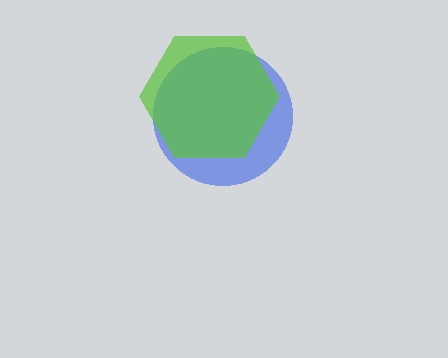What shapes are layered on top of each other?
The layered shapes are: a blue circle, a lime hexagon.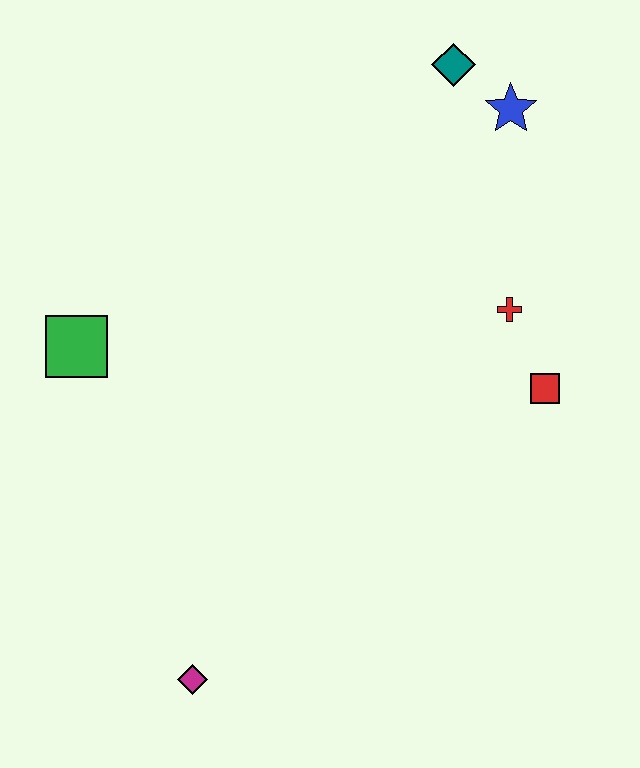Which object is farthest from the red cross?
The magenta diamond is farthest from the red cross.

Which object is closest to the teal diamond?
The blue star is closest to the teal diamond.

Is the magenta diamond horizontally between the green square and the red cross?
Yes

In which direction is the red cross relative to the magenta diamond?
The red cross is above the magenta diamond.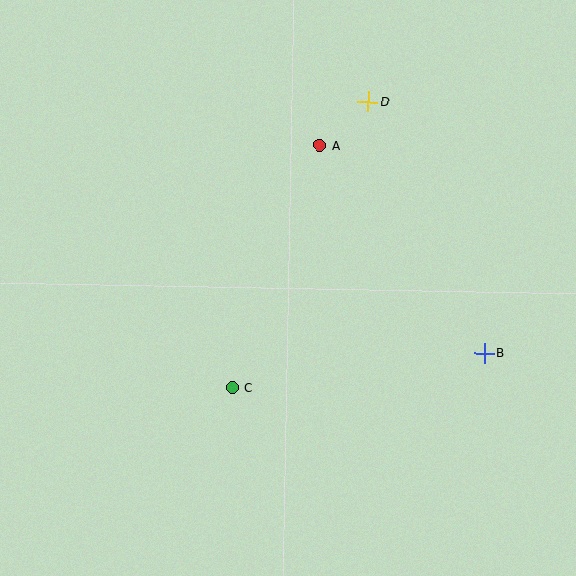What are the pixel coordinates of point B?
Point B is at (484, 353).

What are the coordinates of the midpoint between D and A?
The midpoint between D and A is at (344, 123).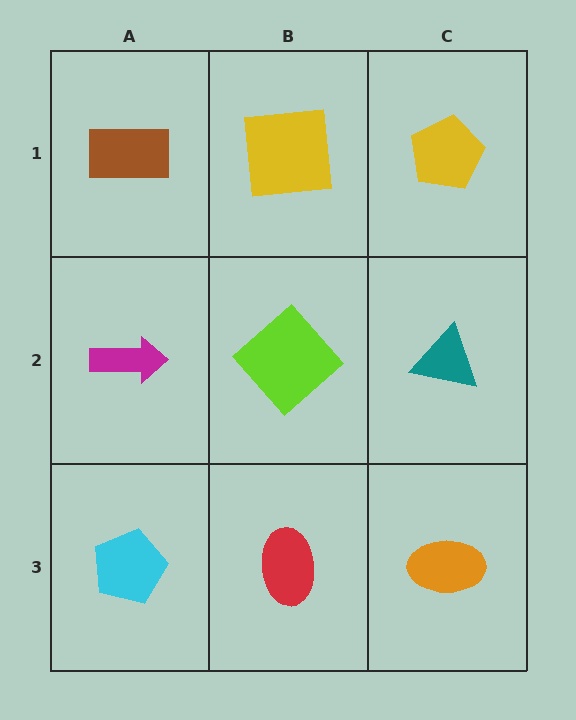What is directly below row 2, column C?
An orange ellipse.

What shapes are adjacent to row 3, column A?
A magenta arrow (row 2, column A), a red ellipse (row 3, column B).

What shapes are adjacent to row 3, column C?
A teal triangle (row 2, column C), a red ellipse (row 3, column B).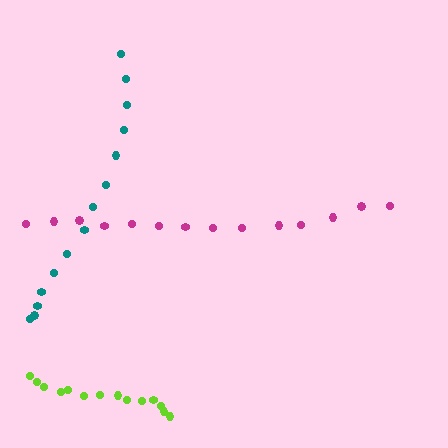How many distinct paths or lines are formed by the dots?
There are 3 distinct paths.